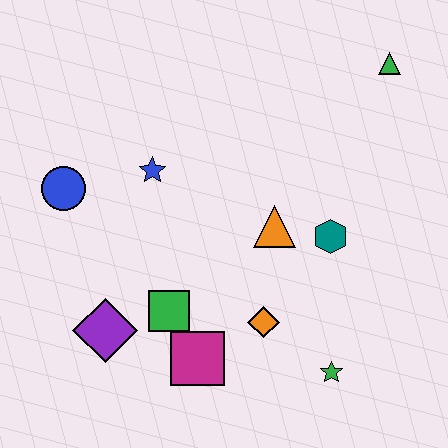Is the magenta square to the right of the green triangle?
No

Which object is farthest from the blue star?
The green star is farthest from the blue star.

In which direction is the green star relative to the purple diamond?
The green star is to the right of the purple diamond.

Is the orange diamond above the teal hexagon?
No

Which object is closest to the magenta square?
The green square is closest to the magenta square.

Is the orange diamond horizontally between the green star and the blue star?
Yes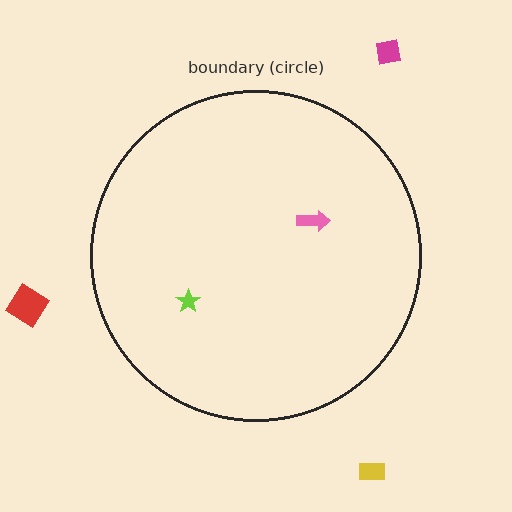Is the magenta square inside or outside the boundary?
Outside.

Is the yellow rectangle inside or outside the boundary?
Outside.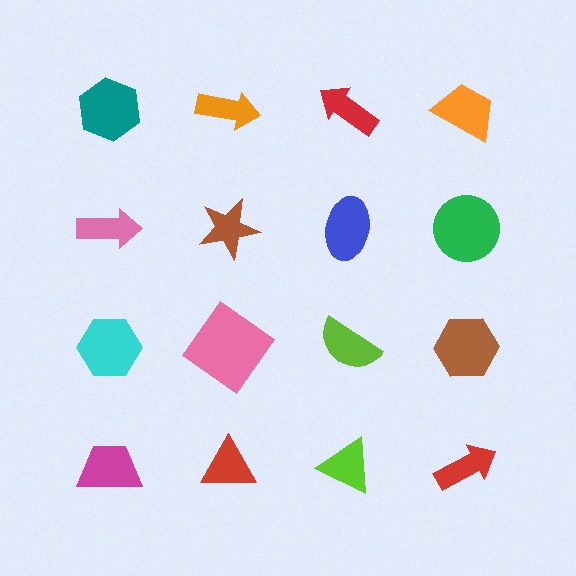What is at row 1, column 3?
A red arrow.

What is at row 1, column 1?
A teal hexagon.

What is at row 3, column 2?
A pink diamond.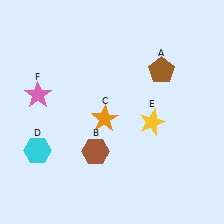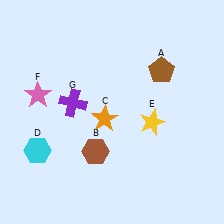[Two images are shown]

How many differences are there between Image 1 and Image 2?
There is 1 difference between the two images.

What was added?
A purple cross (G) was added in Image 2.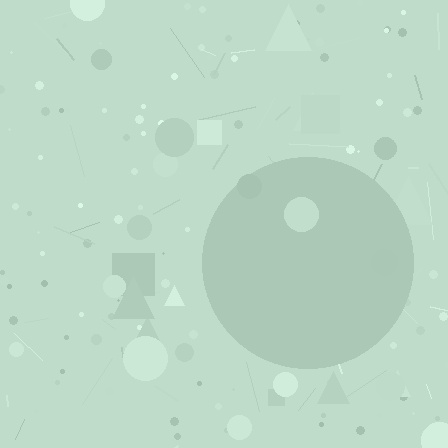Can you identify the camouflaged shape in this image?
The camouflaged shape is a circle.